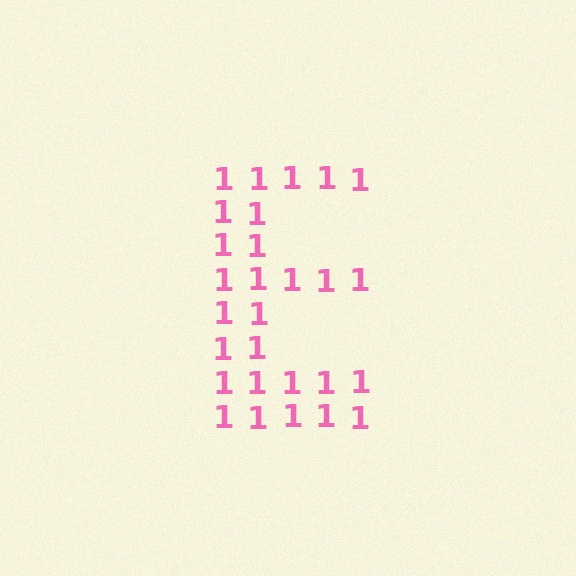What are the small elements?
The small elements are digit 1's.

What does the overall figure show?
The overall figure shows the letter E.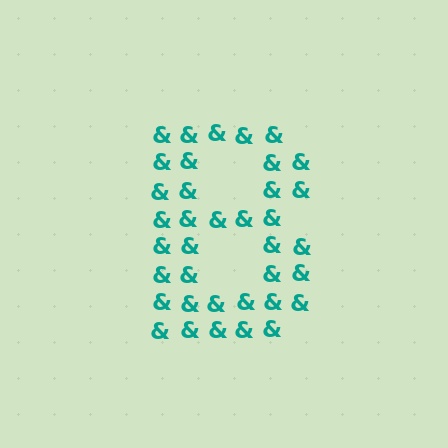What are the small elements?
The small elements are ampersands.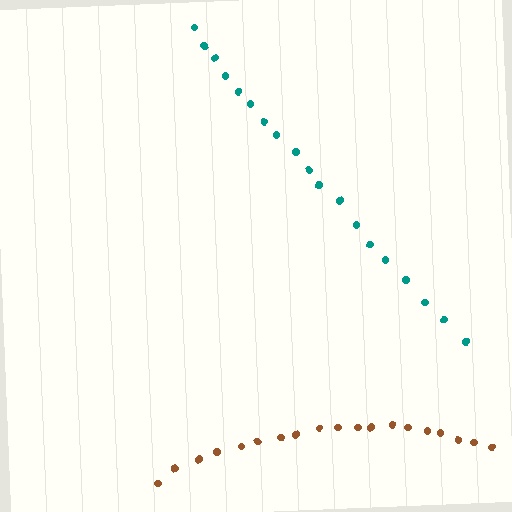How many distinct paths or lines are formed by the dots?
There are 2 distinct paths.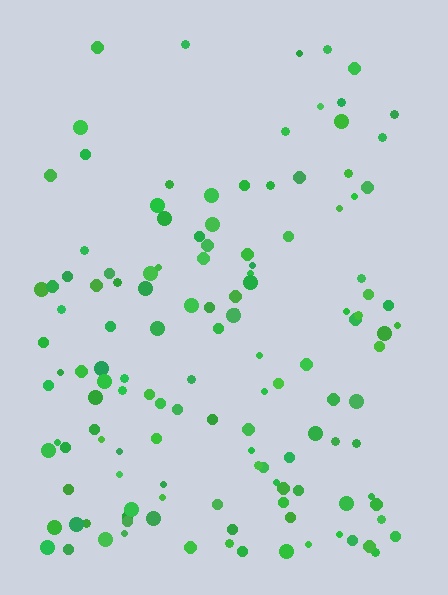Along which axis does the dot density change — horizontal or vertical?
Vertical.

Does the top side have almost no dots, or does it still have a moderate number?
Still a moderate number, just noticeably fewer than the bottom.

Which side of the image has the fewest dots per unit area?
The top.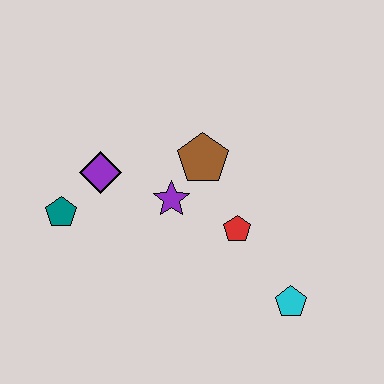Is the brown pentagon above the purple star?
Yes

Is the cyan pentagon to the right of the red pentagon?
Yes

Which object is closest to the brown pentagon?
The purple star is closest to the brown pentagon.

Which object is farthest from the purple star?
The cyan pentagon is farthest from the purple star.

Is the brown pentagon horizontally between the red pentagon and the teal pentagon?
Yes